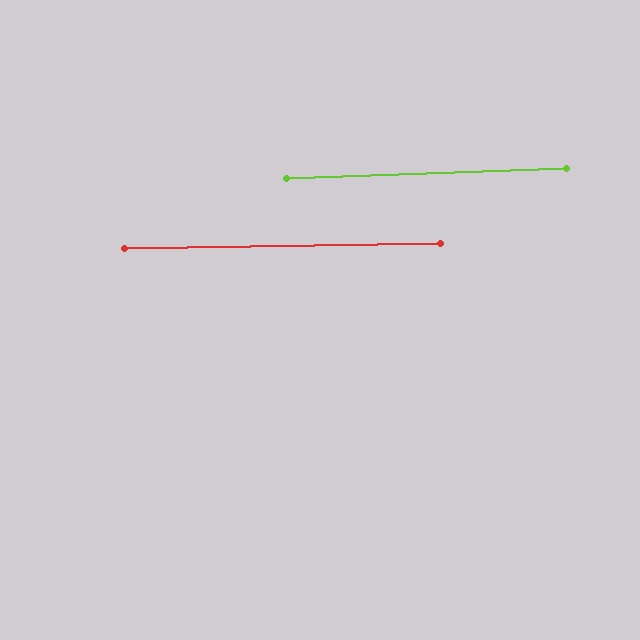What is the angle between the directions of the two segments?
Approximately 1 degree.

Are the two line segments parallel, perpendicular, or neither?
Parallel — their directions differ by only 1.3°.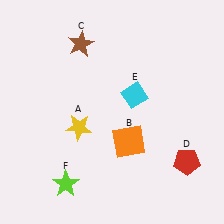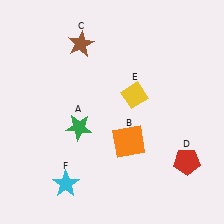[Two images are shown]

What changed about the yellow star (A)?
In Image 1, A is yellow. In Image 2, it changed to green.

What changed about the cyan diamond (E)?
In Image 1, E is cyan. In Image 2, it changed to yellow.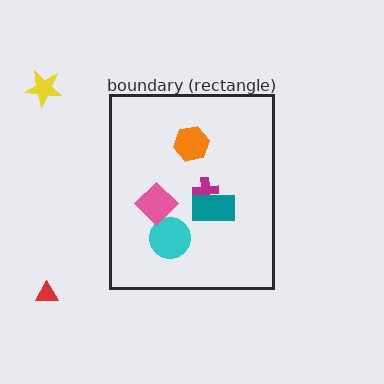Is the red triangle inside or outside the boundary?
Outside.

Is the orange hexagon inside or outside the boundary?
Inside.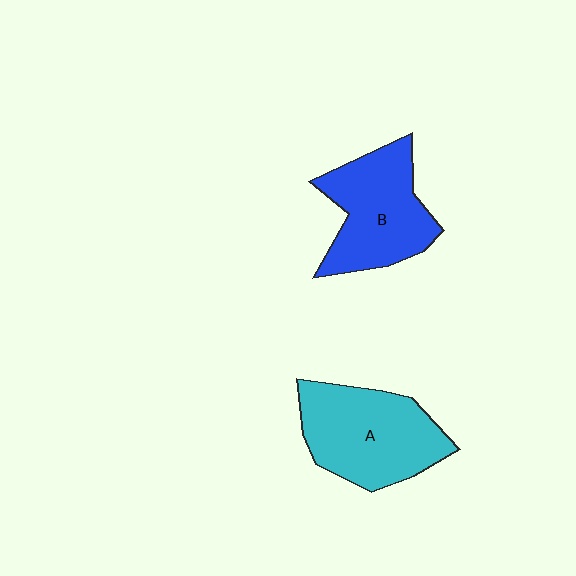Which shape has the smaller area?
Shape B (blue).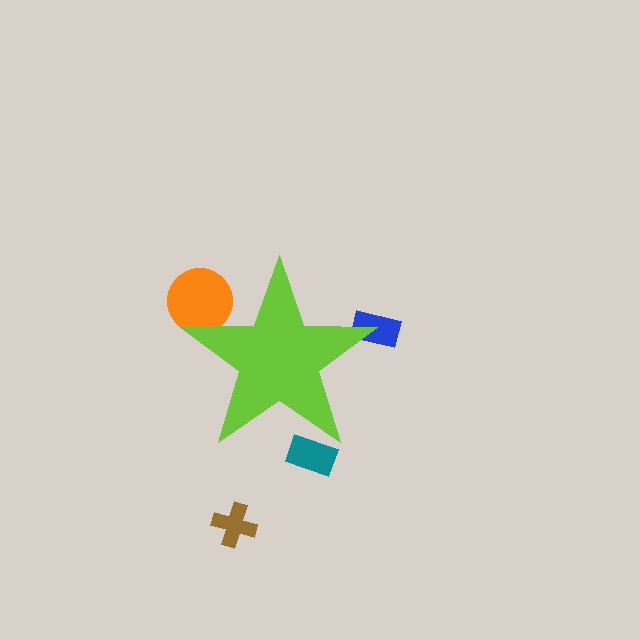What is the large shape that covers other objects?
A lime star.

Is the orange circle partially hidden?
Yes, the orange circle is partially hidden behind the lime star.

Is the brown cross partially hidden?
No, the brown cross is fully visible.